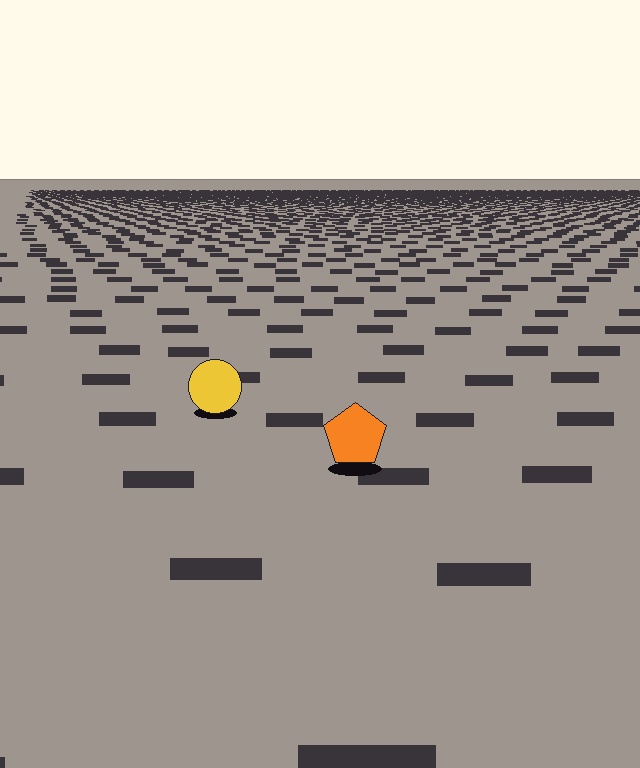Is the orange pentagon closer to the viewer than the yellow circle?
Yes. The orange pentagon is closer — you can tell from the texture gradient: the ground texture is coarser near it.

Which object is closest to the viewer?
The orange pentagon is closest. The texture marks near it are larger and more spread out.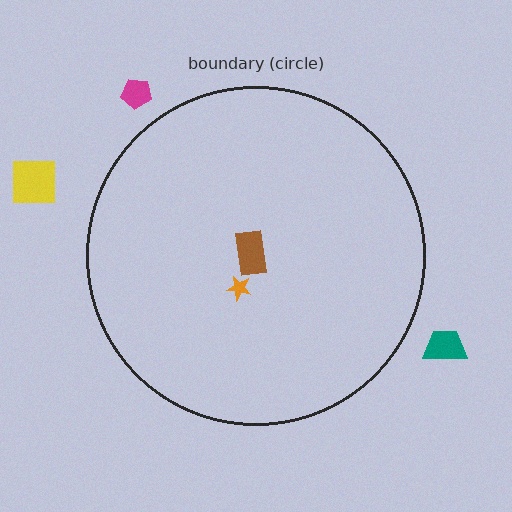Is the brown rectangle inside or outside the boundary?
Inside.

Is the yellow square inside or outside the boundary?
Outside.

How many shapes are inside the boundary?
2 inside, 3 outside.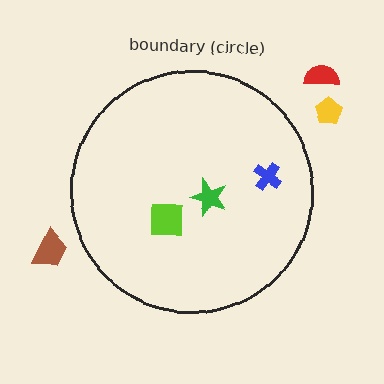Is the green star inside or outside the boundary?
Inside.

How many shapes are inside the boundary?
3 inside, 3 outside.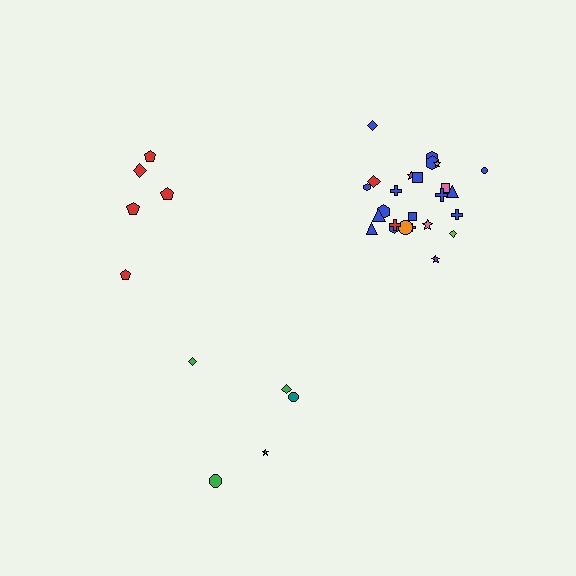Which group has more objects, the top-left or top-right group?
The top-right group.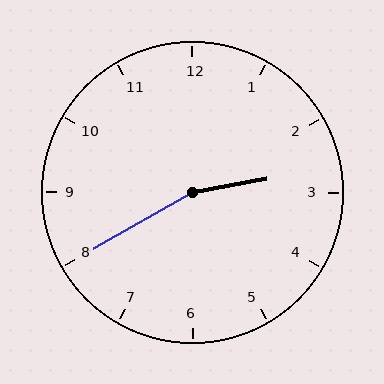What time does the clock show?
2:40.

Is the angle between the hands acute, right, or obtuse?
It is obtuse.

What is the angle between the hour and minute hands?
Approximately 160 degrees.